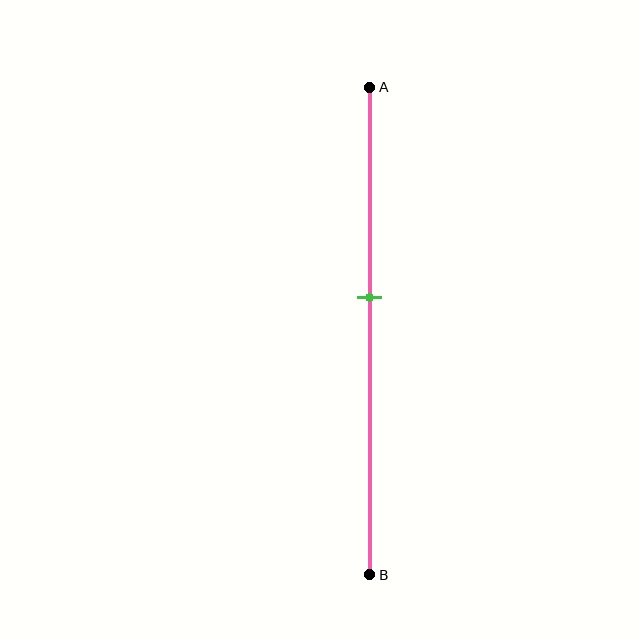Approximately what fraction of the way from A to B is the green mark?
The green mark is approximately 45% of the way from A to B.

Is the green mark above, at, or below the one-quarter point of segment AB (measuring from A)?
The green mark is below the one-quarter point of segment AB.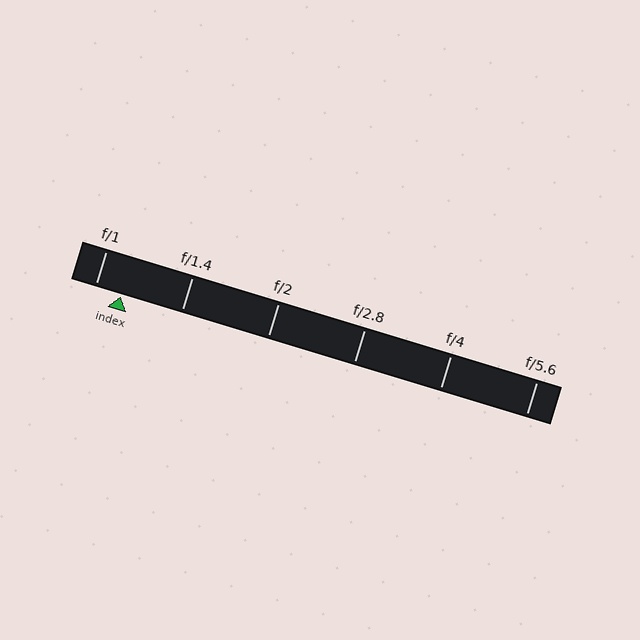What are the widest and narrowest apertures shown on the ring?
The widest aperture shown is f/1 and the narrowest is f/5.6.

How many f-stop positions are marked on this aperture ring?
There are 6 f-stop positions marked.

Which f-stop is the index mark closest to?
The index mark is closest to f/1.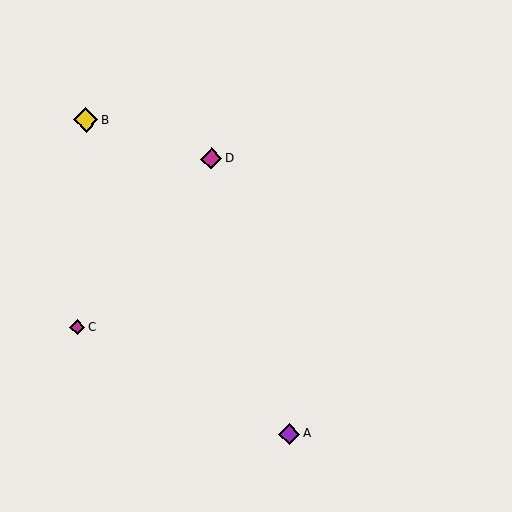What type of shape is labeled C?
Shape C is a magenta diamond.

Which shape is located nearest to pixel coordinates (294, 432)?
The purple diamond (labeled A) at (289, 434) is nearest to that location.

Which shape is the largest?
The yellow diamond (labeled B) is the largest.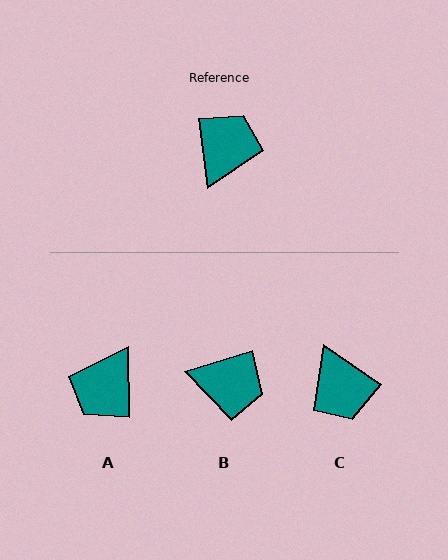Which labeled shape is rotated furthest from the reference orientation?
A, about 173 degrees away.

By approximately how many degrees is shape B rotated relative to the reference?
Approximately 80 degrees clockwise.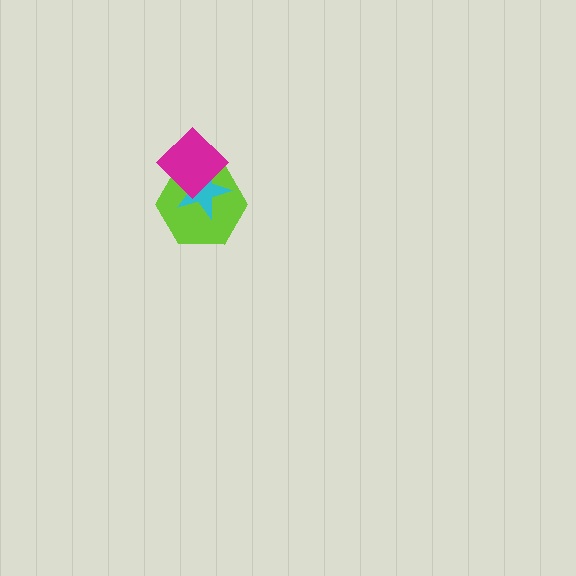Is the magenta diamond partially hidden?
No, no other shape covers it.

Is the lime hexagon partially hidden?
Yes, it is partially covered by another shape.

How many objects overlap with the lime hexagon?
2 objects overlap with the lime hexagon.